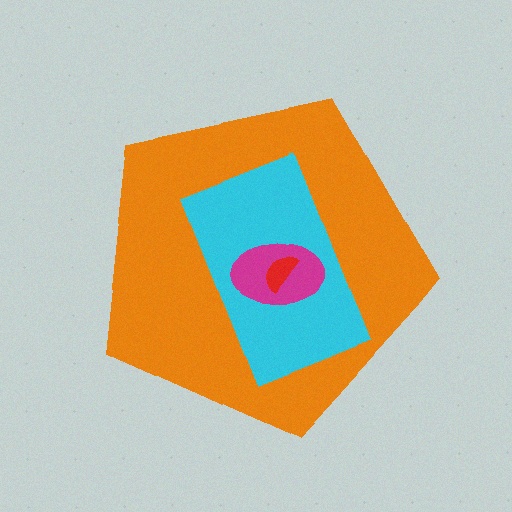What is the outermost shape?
The orange pentagon.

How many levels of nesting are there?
4.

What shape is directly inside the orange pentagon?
The cyan rectangle.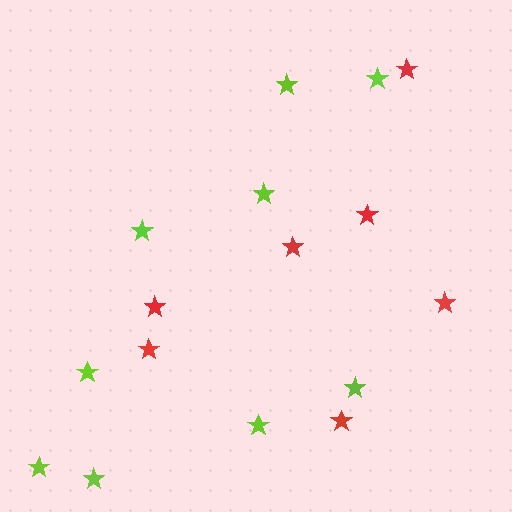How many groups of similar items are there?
There are 2 groups: one group of lime stars (9) and one group of red stars (7).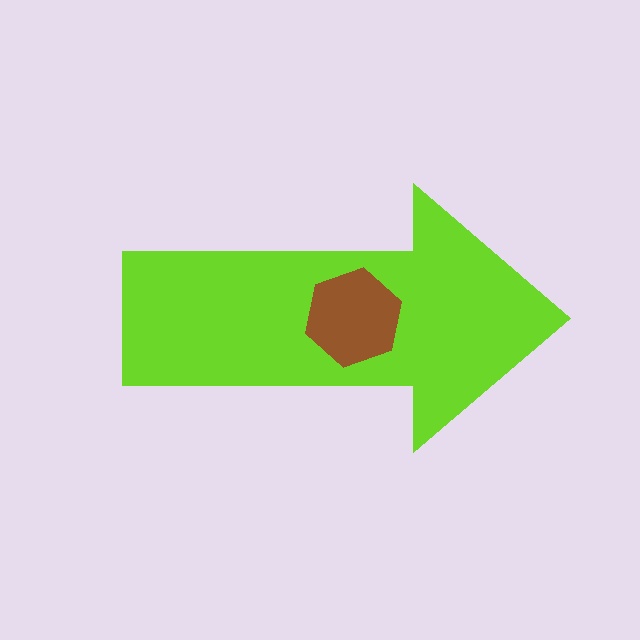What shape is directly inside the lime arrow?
The brown hexagon.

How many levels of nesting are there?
2.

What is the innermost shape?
The brown hexagon.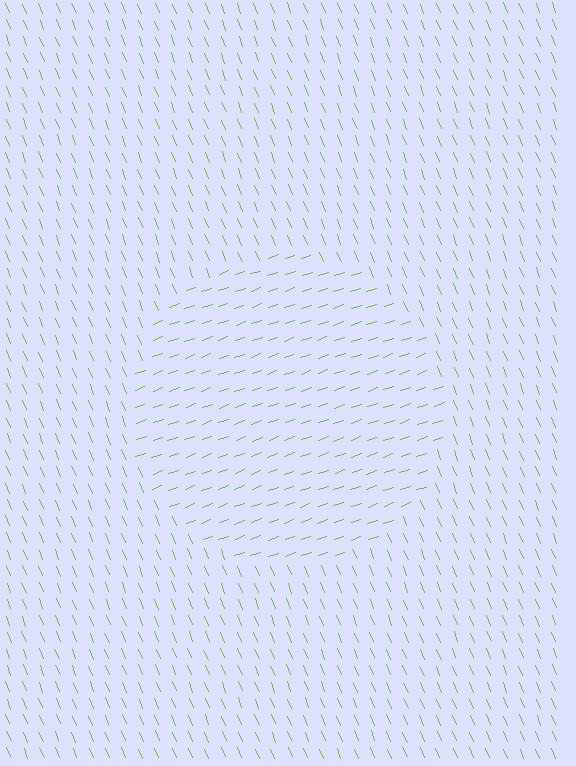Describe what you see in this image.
The image is filled with small lime line segments. A circle region in the image has lines oriented differently from the surrounding lines, creating a visible texture boundary.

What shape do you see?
I see a circle.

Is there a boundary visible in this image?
Yes, there is a texture boundary formed by a change in line orientation.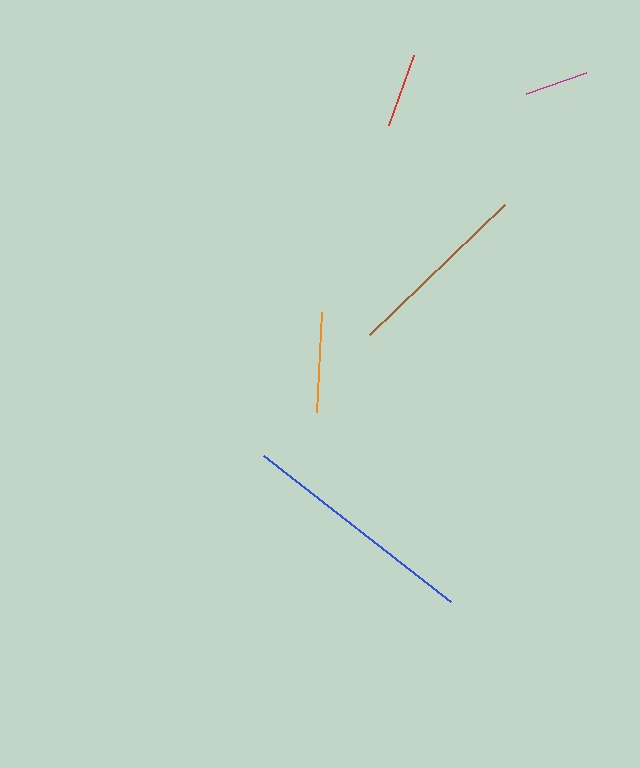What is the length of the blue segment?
The blue segment is approximately 238 pixels long.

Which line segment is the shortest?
The magenta line is the shortest at approximately 64 pixels.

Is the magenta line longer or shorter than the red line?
The red line is longer than the magenta line.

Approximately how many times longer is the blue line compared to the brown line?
The blue line is approximately 1.3 times the length of the brown line.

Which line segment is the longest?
The blue line is the longest at approximately 238 pixels.